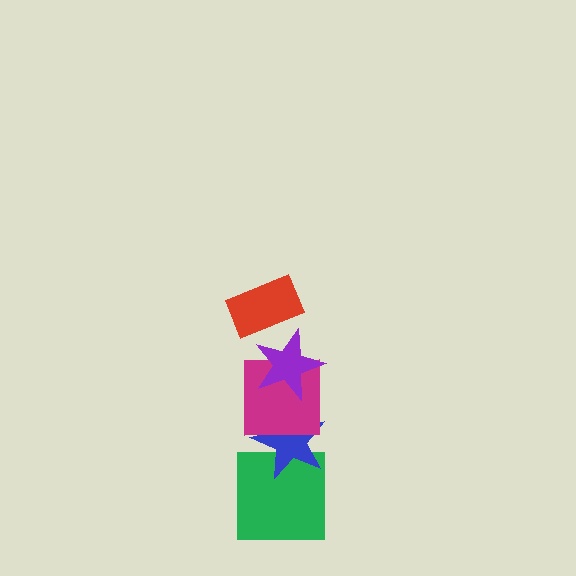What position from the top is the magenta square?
The magenta square is 3rd from the top.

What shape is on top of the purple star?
The red rectangle is on top of the purple star.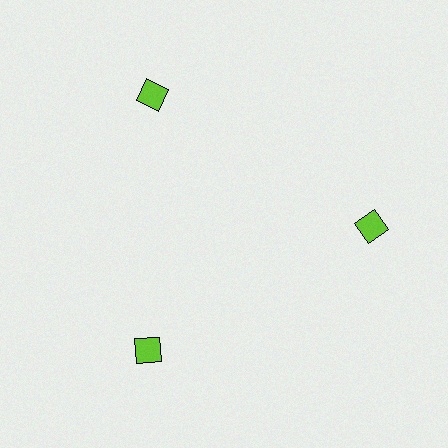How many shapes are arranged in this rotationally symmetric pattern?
There are 3 shapes, arranged in 3 groups of 1.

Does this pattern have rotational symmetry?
Yes, this pattern has 3-fold rotational symmetry. It looks the same after rotating 120 degrees around the center.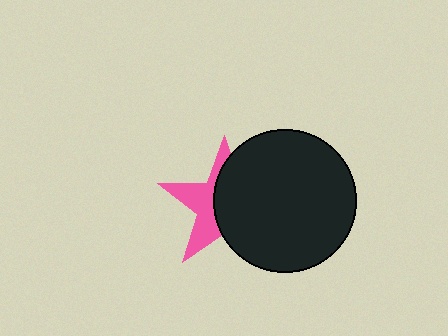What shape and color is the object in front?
The object in front is a black circle.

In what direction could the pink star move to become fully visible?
The pink star could move left. That would shift it out from behind the black circle entirely.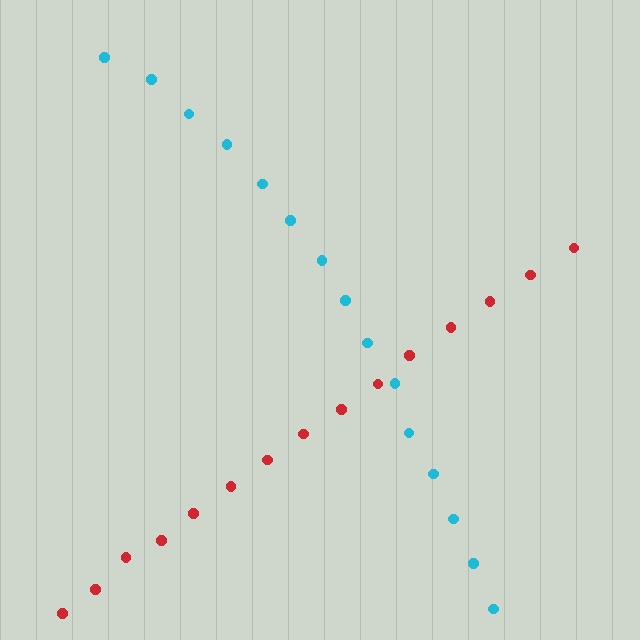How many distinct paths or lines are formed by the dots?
There are 2 distinct paths.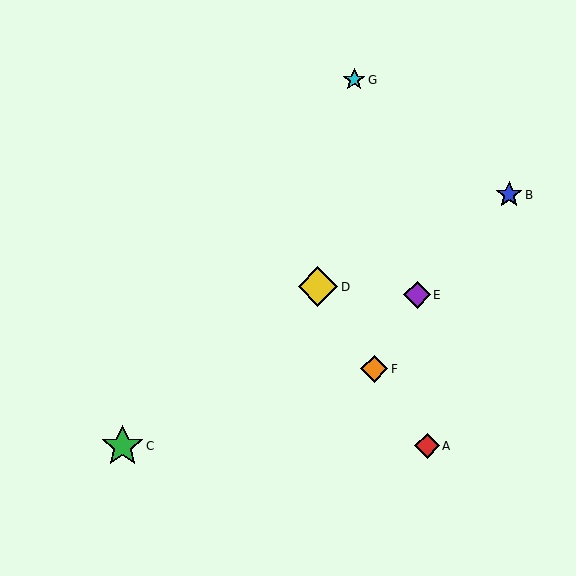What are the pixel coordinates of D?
Object D is at (318, 287).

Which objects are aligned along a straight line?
Objects A, D, F are aligned along a straight line.